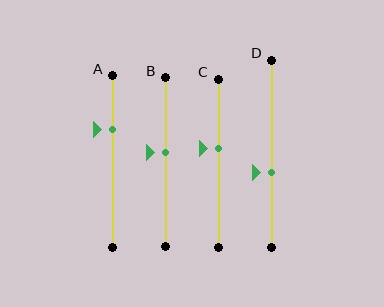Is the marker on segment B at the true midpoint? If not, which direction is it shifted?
No, the marker on segment B is shifted upward by about 6% of the segment length.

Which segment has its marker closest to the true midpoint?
Segment B has its marker closest to the true midpoint.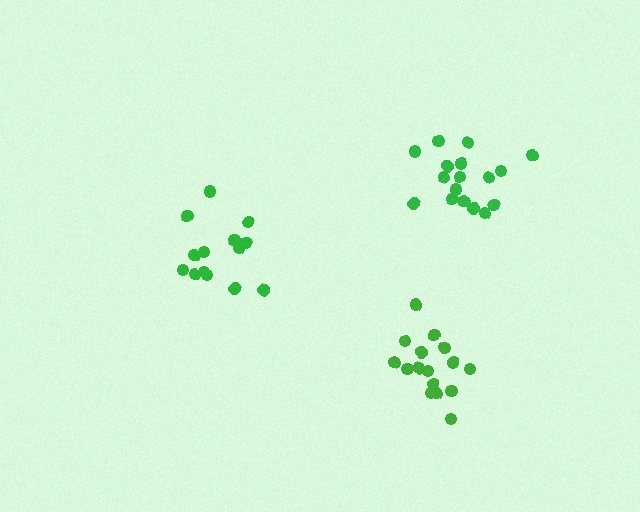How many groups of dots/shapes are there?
There are 3 groups.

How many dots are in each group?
Group 1: 14 dots, Group 2: 17 dots, Group 3: 16 dots (47 total).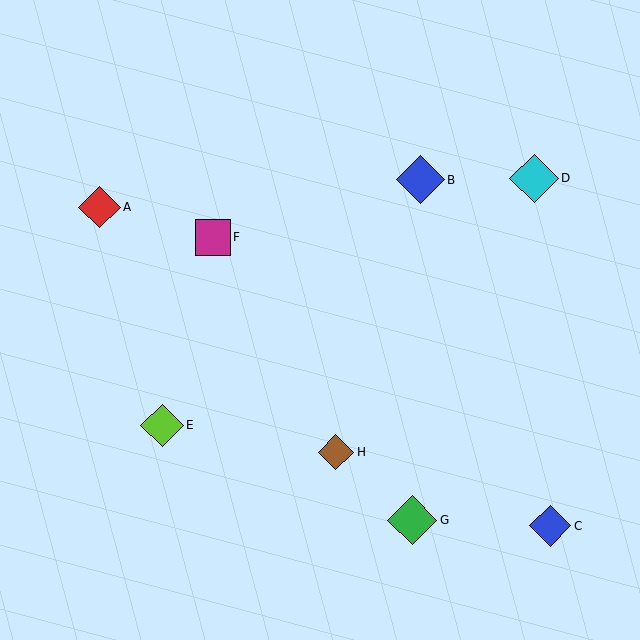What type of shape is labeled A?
Shape A is a red diamond.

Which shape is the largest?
The green diamond (labeled G) is the largest.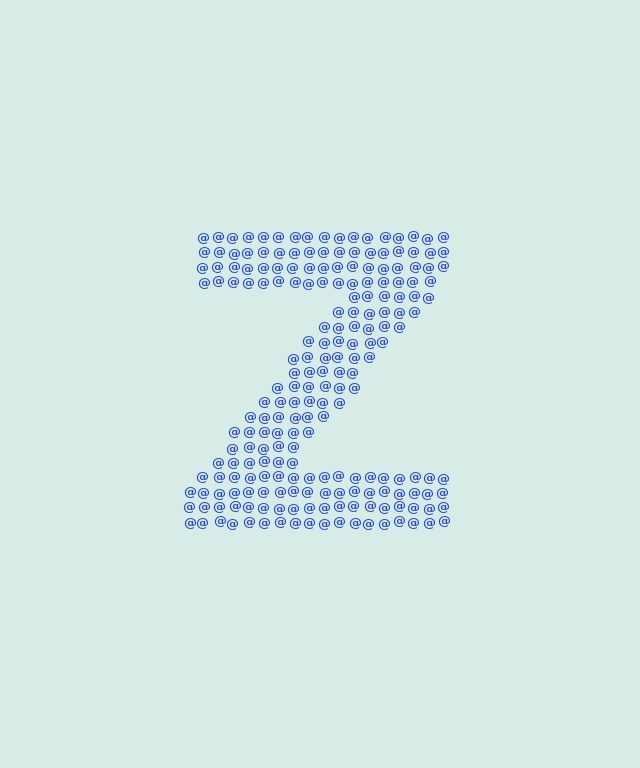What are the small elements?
The small elements are at signs.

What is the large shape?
The large shape is the letter Z.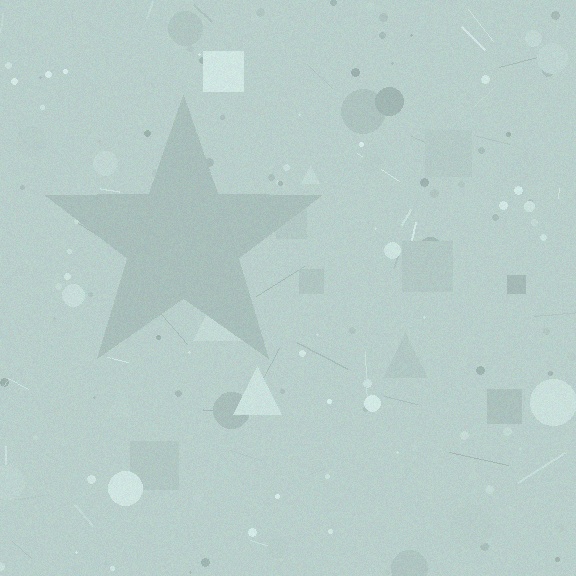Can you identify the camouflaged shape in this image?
The camouflaged shape is a star.